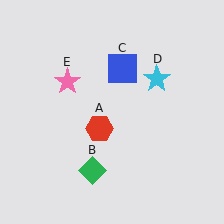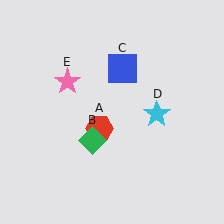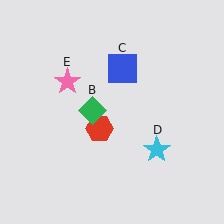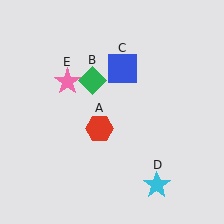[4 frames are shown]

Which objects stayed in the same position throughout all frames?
Red hexagon (object A) and blue square (object C) and pink star (object E) remained stationary.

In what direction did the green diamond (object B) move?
The green diamond (object B) moved up.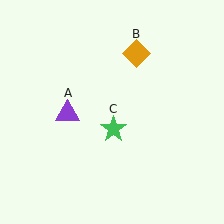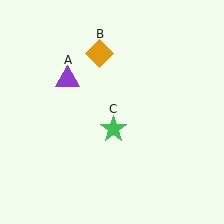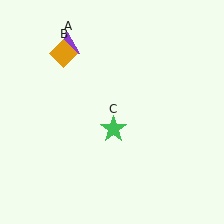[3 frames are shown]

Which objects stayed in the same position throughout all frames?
Green star (object C) remained stationary.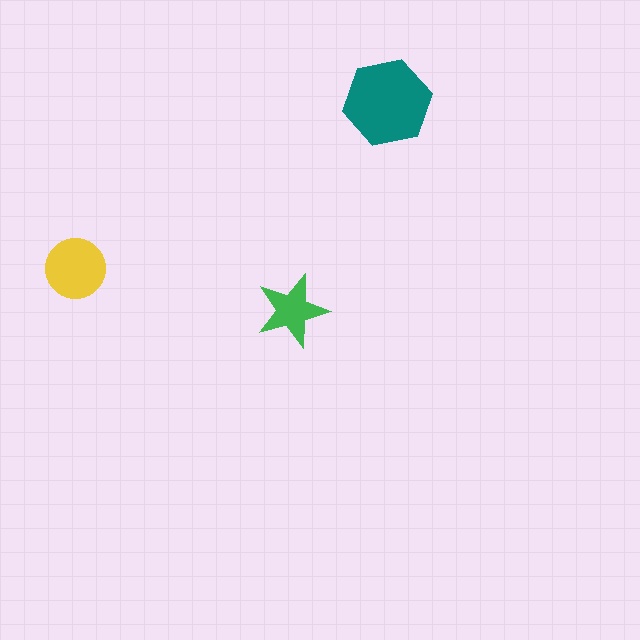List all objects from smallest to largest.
The green star, the yellow circle, the teal hexagon.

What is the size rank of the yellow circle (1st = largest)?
2nd.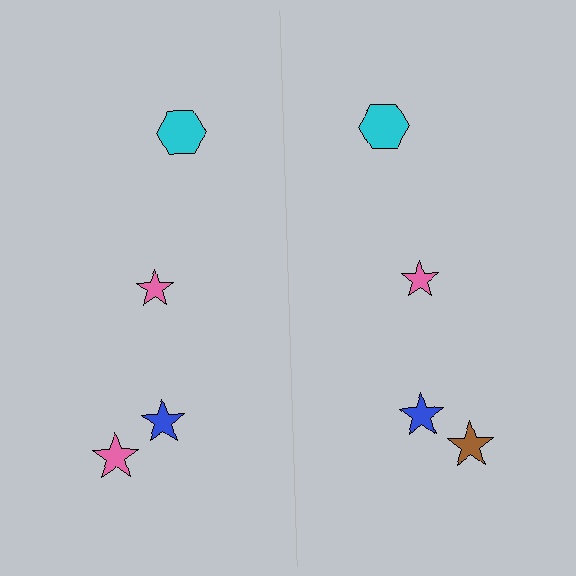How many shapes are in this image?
There are 8 shapes in this image.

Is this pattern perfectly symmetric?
No, the pattern is not perfectly symmetric. The brown star on the right side breaks the symmetry — its mirror counterpart is pink.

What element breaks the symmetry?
The brown star on the right side breaks the symmetry — its mirror counterpart is pink.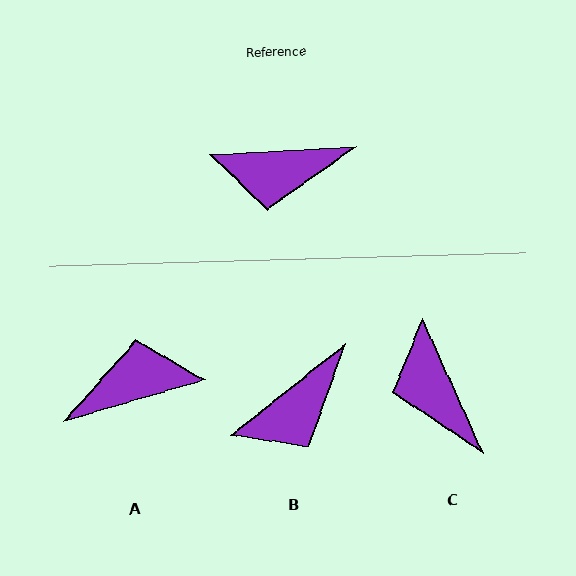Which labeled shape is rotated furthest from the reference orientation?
A, about 167 degrees away.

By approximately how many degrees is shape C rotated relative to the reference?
Approximately 69 degrees clockwise.